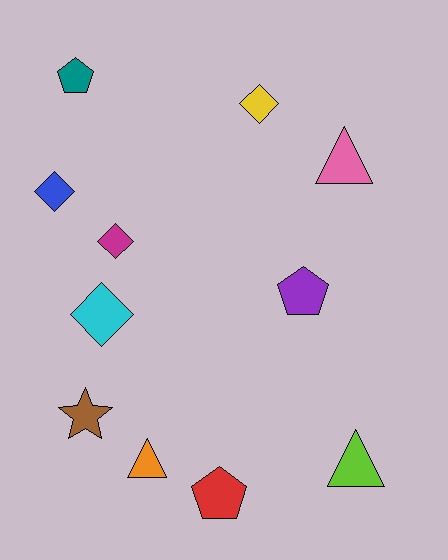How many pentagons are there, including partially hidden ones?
There are 3 pentagons.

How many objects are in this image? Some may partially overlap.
There are 11 objects.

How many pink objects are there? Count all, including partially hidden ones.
There is 1 pink object.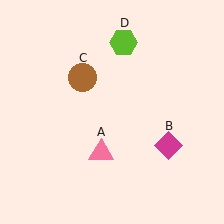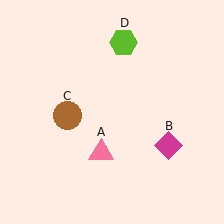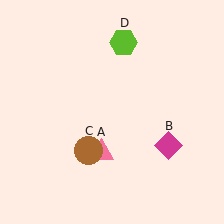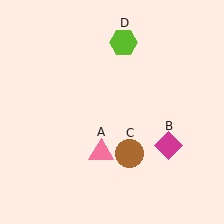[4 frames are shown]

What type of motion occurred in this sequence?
The brown circle (object C) rotated counterclockwise around the center of the scene.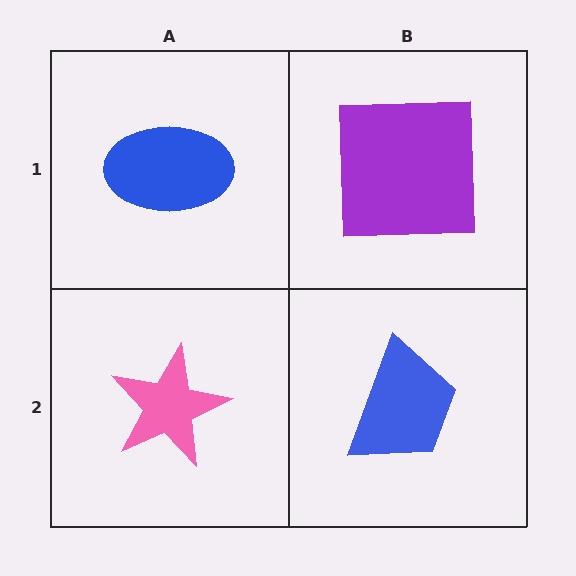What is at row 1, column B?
A purple square.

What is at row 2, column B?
A blue trapezoid.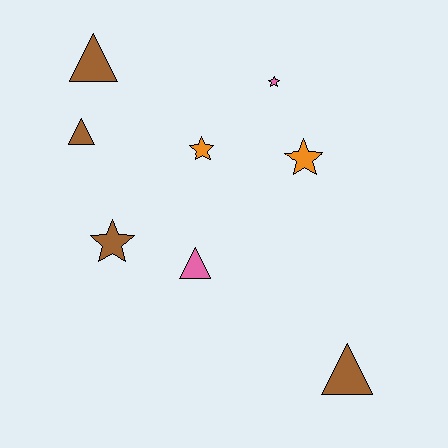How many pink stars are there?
There is 1 pink star.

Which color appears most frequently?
Brown, with 4 objects.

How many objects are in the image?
There are 8 objects.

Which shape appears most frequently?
Star, with 4 objects.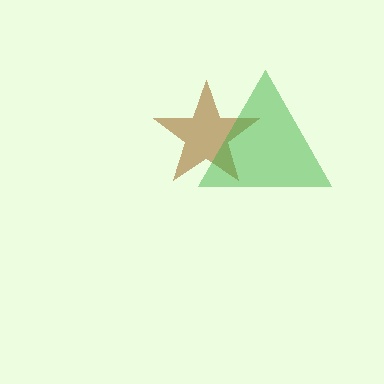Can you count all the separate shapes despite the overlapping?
Yes, there are 2 separate shapes.